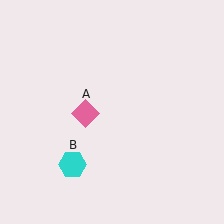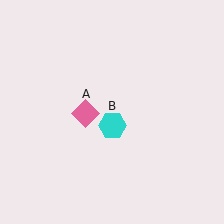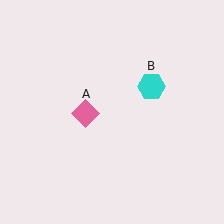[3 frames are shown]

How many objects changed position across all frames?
1 object changed position: cyan hexagon (object B).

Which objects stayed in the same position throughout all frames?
Pink diamond (object A) remained stationary.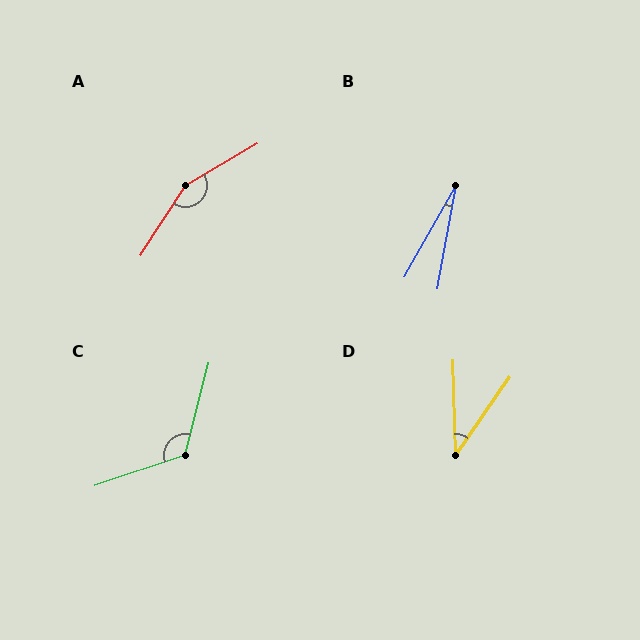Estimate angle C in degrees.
Approximately 123 degrees.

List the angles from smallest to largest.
B (19°), D (36°), C (123°), A (153°).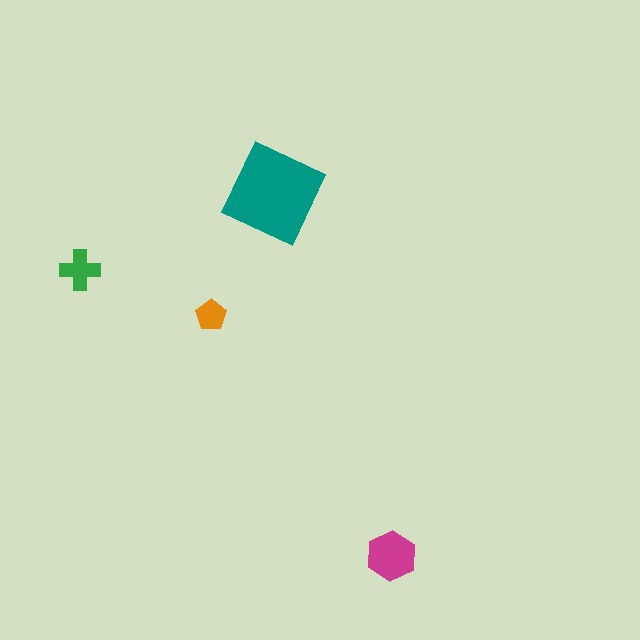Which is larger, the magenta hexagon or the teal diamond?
The teal diamond.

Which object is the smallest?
The orange pentagon.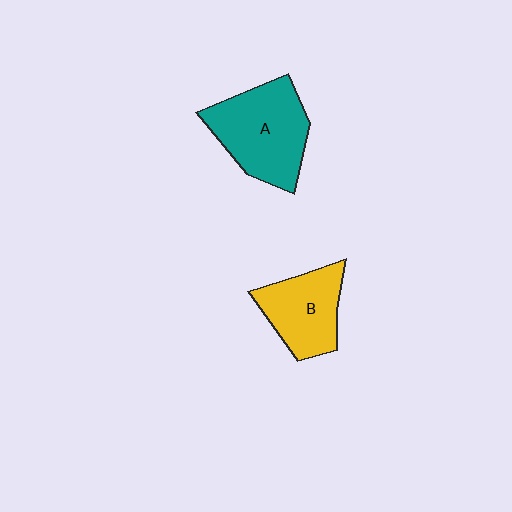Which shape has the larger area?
Shape A (teal).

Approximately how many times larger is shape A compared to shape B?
Approximately 1.4 times.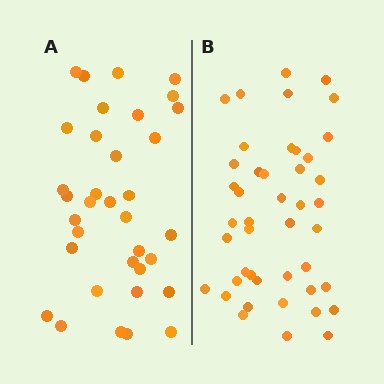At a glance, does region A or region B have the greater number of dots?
Region B (the right region) has more dots.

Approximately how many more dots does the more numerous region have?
Region B has roughly 8 or so more dots than region A.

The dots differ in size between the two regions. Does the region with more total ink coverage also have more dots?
No. Region A has more total ink coverage because its dots are larger, but region B actually contains more individual dots. Total area can be misleading — the number of items is what matters here.